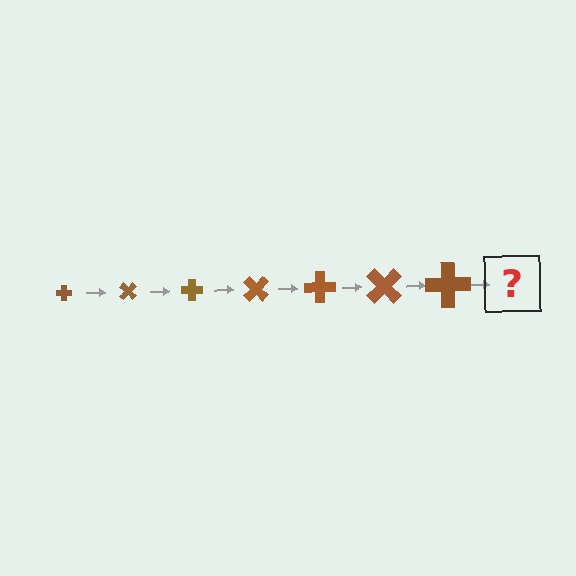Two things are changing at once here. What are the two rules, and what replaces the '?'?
The two rules are that the cross grows larger each step and it rotates 45 degrees each step. The '?' should be a cross, larger than the previous one and rotated 315 degrees from the start.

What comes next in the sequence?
The next element should be a cross, larger than the previous one and rotated 315 degrees from the start.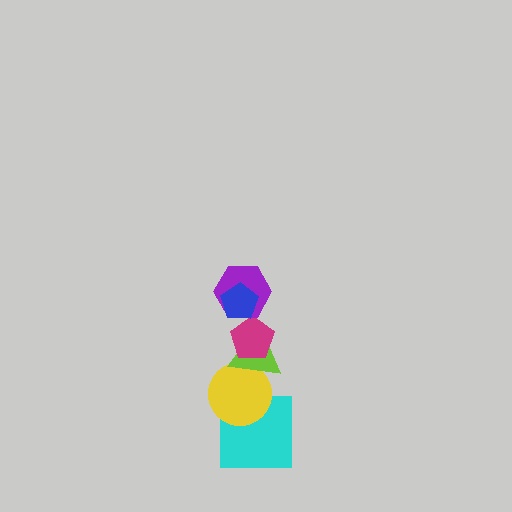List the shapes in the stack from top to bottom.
From top to bottom: the blue pentagon, the purple hexagon, the magenta pentagon, the lime triangle, the yellow circle, the cyan square.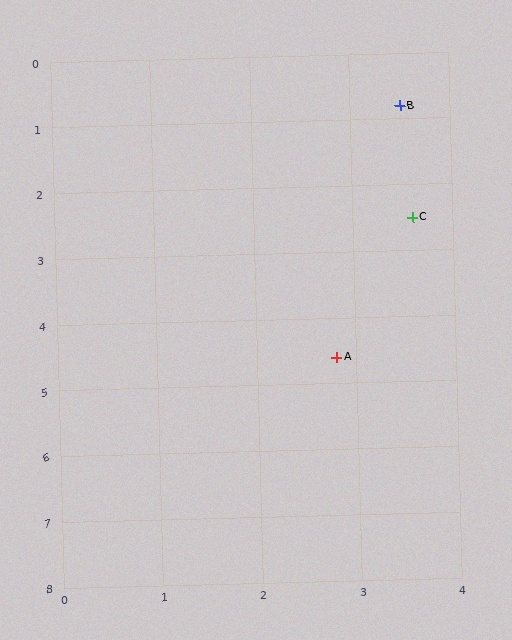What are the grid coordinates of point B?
Point B is at approximately (3.5, 0.8).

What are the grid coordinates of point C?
Point C is at approximately (3.6, 2.5).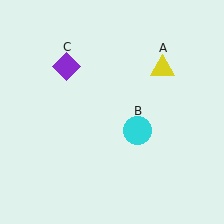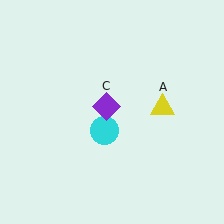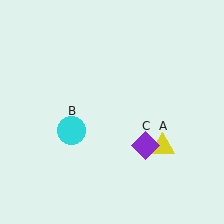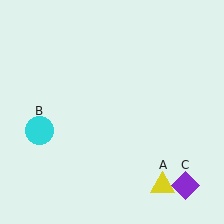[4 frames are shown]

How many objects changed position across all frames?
3 objects changed position: yellow triangle (object A), cyan circle (object B), purple diamond (object C).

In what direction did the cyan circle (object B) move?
The cyan circle (object B) moved left.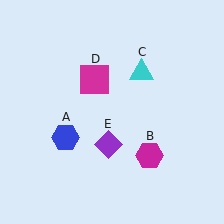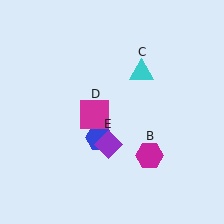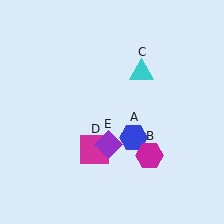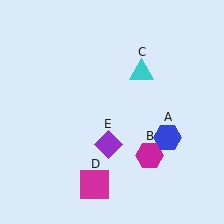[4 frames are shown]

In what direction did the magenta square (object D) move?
The magenta square (object D) moved down.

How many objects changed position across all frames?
2 objects changed position: blue hexagon (object A), magenta square (object D).